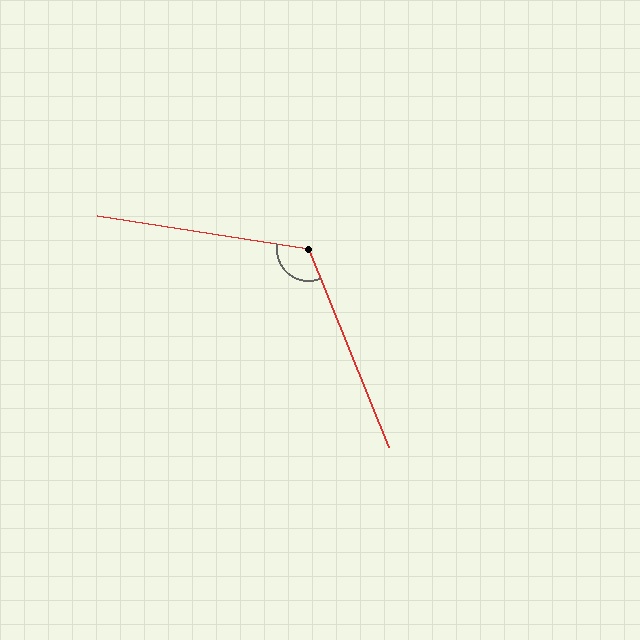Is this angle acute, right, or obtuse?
It is obtuse.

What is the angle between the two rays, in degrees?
Approximately 121 degrees.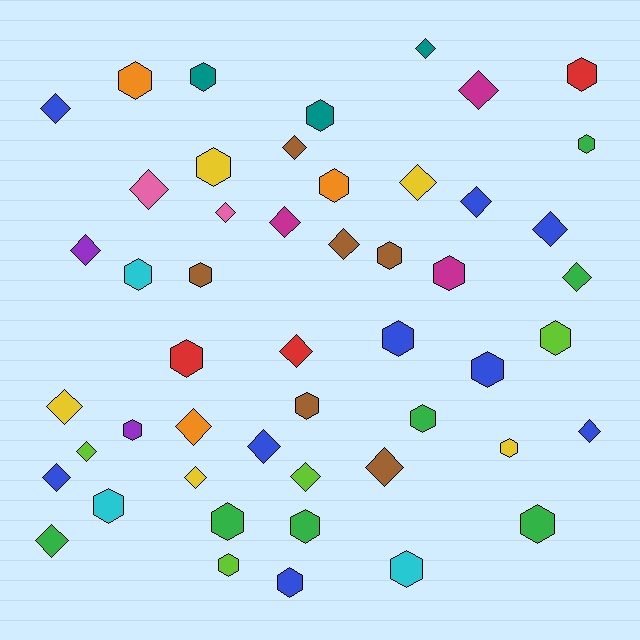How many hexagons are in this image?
There are 26 hexagons.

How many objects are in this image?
There are 50 objects.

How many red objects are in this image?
There are 3 red objects.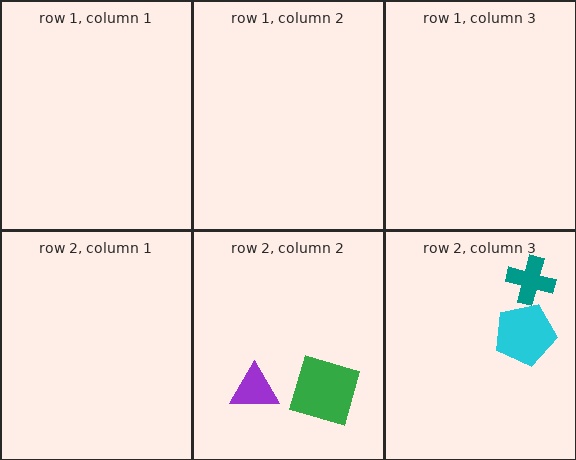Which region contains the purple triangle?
The row 2, column 2 region.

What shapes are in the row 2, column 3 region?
The teal cross, the cyan pentagon.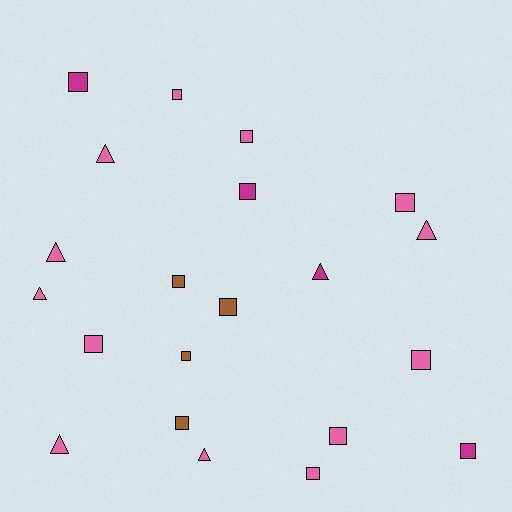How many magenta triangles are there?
There is 1 magenta triangle.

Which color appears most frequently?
Pink, with 13 objects.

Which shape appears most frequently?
Square, with 14 objects.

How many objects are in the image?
There are 21 objects.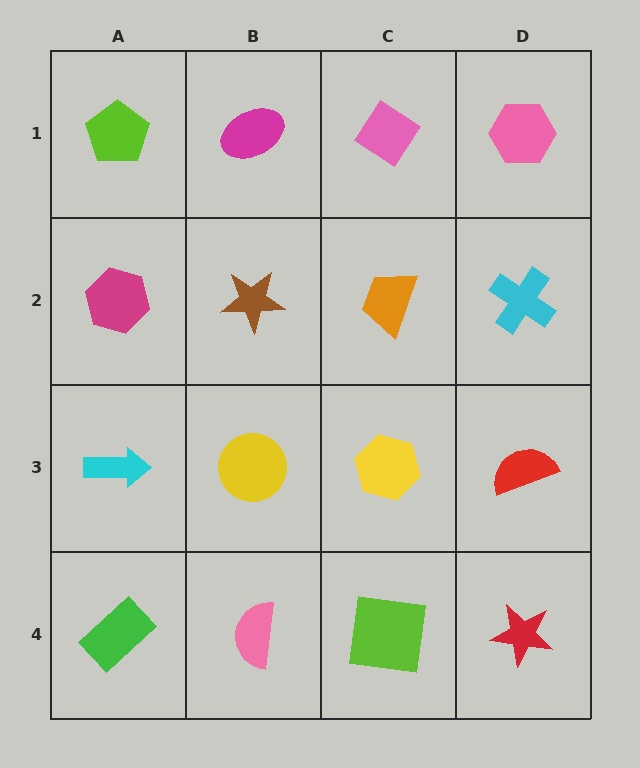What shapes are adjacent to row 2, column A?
A lime pentagon (row 1, column A), a cyan arrow (row 3, column A), a brown star (row 2, column B).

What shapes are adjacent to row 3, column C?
An orange trapezoid (row 2, column C), a lime square (row 4, column C), a yellow circle (row 3, column B), a red semicircle (row 3, column D).